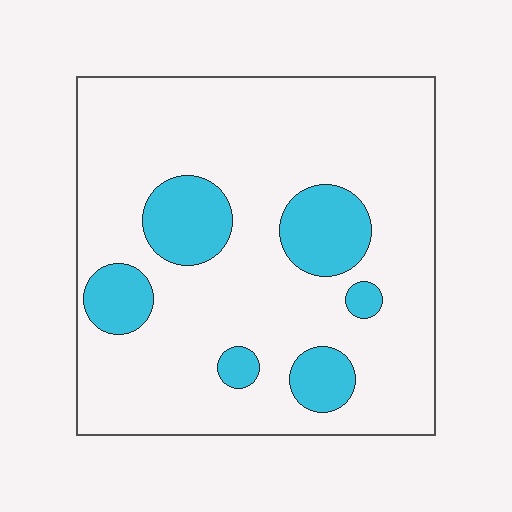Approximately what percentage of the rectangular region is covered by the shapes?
Approximately 20%.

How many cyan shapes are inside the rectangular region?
6.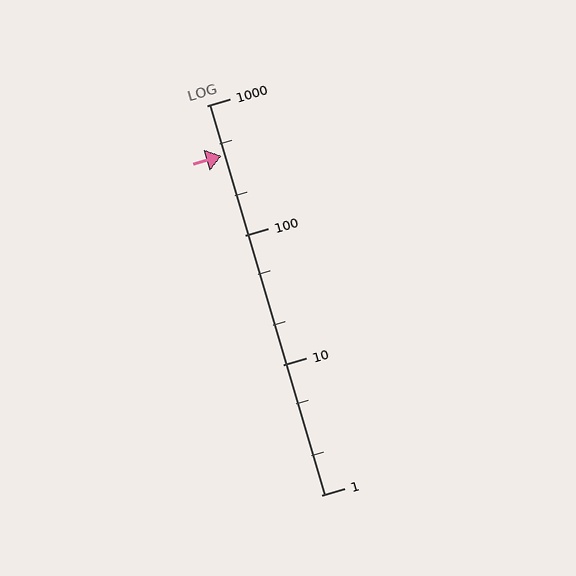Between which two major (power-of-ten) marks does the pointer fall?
The pointer is between 100 and 1000.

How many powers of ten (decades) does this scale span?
The scale spans 3 decades, from 1 to 1000.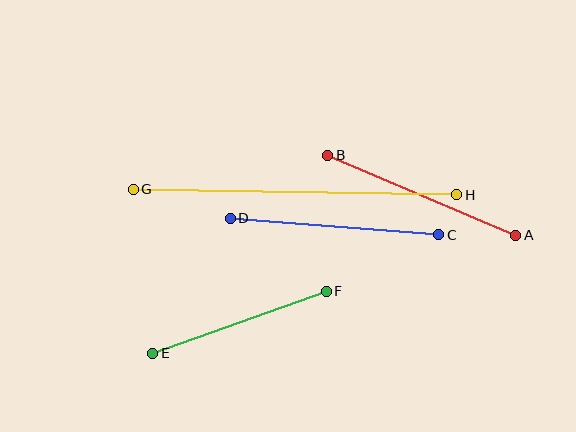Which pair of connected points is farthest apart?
Points G and H are farthest apart.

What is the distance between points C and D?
The distance is approximately 209 pixels.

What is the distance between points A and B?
The distance is approximately 204 pixels.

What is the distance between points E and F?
The distance is approximately 184 pixels.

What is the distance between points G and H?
The distance is approximately 323 pixels.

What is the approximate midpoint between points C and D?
The midpoint is at approximately (334, 227) pixels.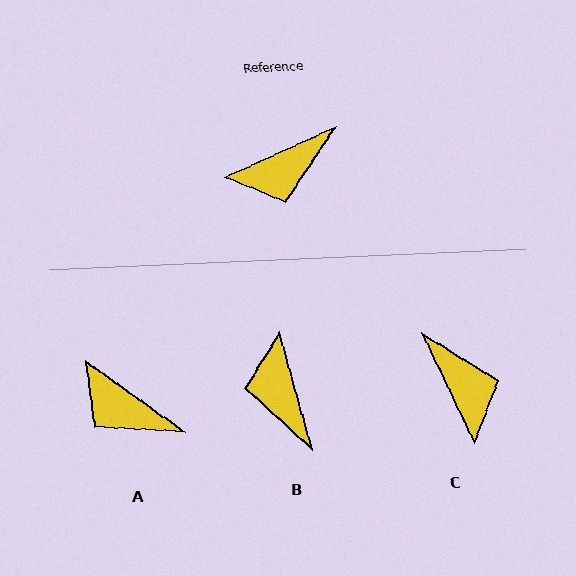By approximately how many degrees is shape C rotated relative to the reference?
Approximately 91 degrees counter-clockwise.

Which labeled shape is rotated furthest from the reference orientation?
B, about 99 degrees away.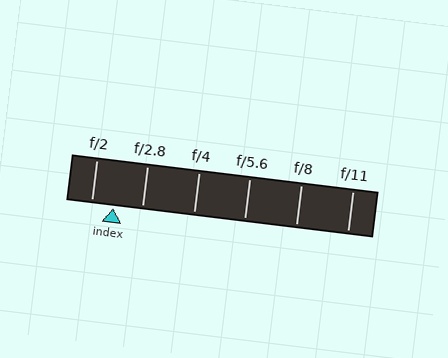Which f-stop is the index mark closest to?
The index mark is closest to f/2.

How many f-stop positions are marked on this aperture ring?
There are 6 f-stop positions marked.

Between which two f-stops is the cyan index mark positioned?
The index mark is between f/2 and f/2.8.